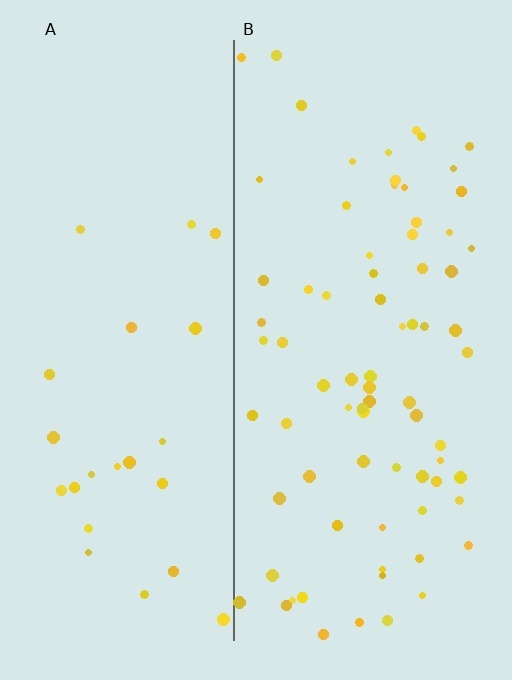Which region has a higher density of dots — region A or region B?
B (the right).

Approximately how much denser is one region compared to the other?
Approximately 3.1× — region B over region A.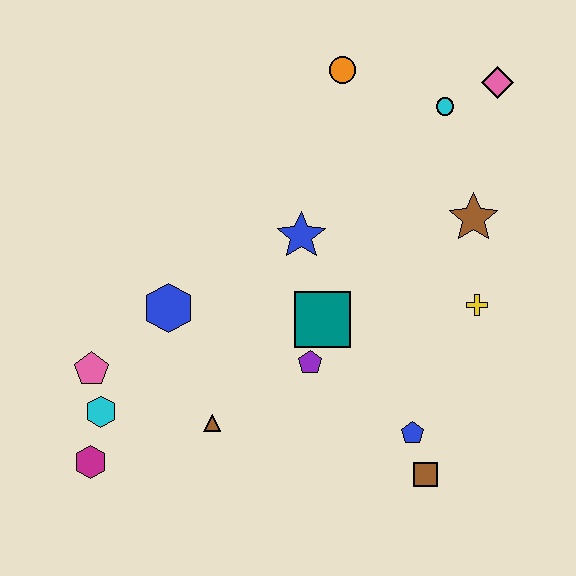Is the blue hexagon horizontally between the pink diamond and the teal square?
No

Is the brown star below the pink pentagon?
No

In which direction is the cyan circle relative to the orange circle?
The cyan circle is to the right of the orange circle.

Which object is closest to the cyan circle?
The pink diamond is closest to the cyan circle.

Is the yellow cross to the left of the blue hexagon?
No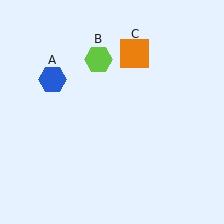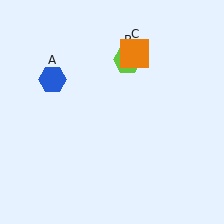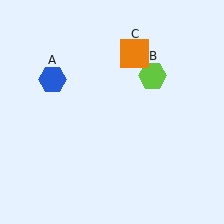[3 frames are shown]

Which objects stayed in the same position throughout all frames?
Blue hexagon (object A) and orange square (object C) remained stationary.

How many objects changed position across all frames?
1 object changed position: lime hexagon (object B).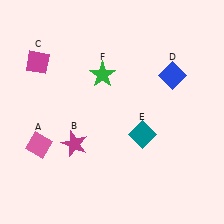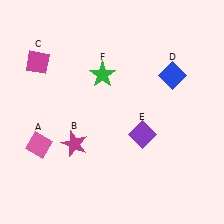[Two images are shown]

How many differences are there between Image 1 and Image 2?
There is 1 difference between the two images.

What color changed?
The diamond (E) changed from teal in Image 1 to purple in Image 2.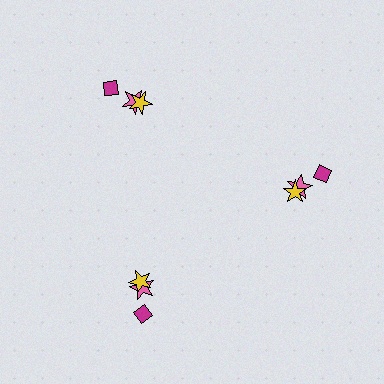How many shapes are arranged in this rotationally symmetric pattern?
There are 9 shapes, arranged in 3 groups of 3.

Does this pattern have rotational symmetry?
Yes, this pattern has 3-fold rotational symmetry. It looks the same after rotating 120 degrees around the center.